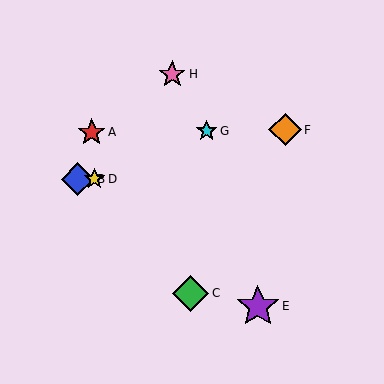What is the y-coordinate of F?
Object F is at y≈130.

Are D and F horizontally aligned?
No, D is at y≈179 and F is at y≈130.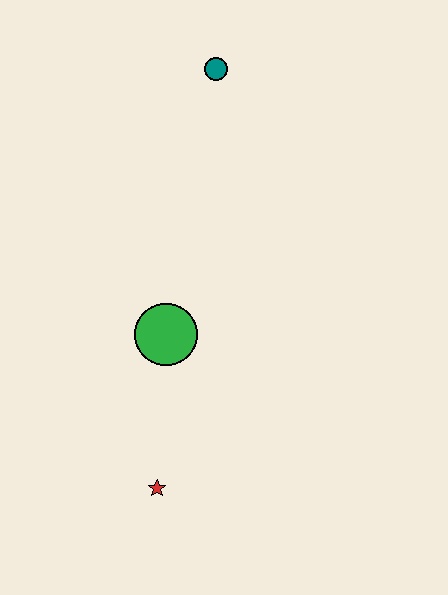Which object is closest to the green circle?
The red star is closest to the green circle.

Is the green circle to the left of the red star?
No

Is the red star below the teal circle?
Yes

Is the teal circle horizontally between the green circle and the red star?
No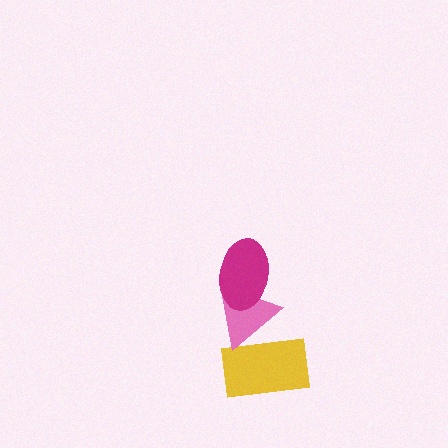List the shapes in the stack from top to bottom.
From top to bottom: the magenta ellipse, the pink triangle, the yellow rectangle.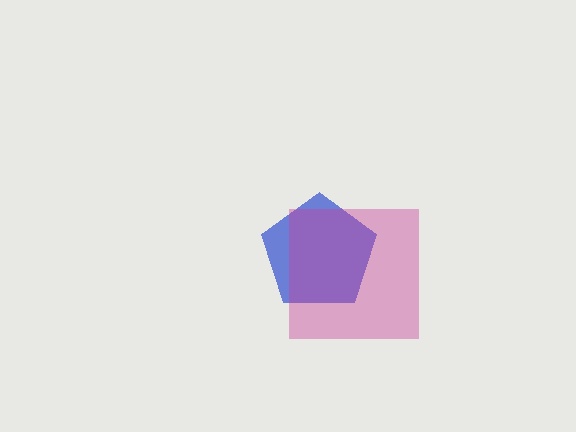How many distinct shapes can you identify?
There are 2 distinct shapes: a blue pentagon, a magenta square.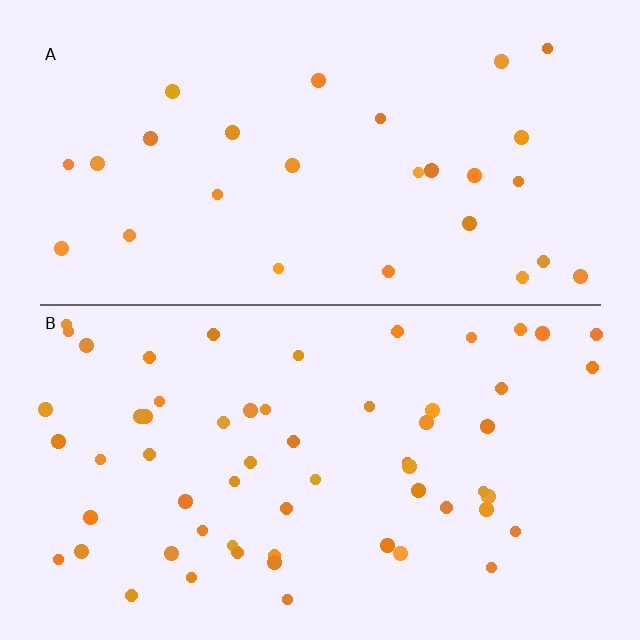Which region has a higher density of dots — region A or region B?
B (the bottom).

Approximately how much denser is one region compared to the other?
Approximately 2.1× — region B over region A.